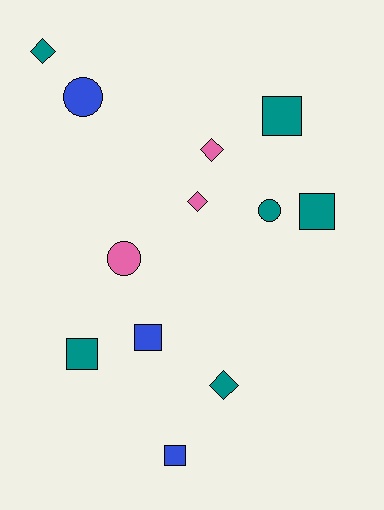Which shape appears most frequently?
Square, with 5 objects.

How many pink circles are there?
There is 1 pink circle.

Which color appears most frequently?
Teal, with 6 objects.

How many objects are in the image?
There are 12 objects.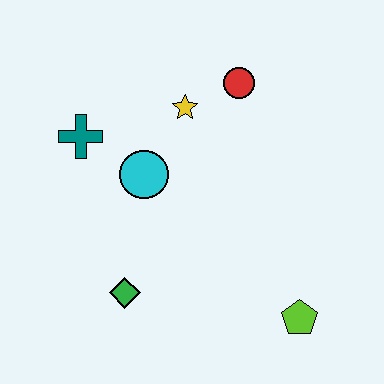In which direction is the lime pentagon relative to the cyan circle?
The lime pentagon is to the right of the cyan circle.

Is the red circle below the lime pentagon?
No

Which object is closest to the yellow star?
The red circle is closest to the yellow star.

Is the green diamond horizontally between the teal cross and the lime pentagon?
Yes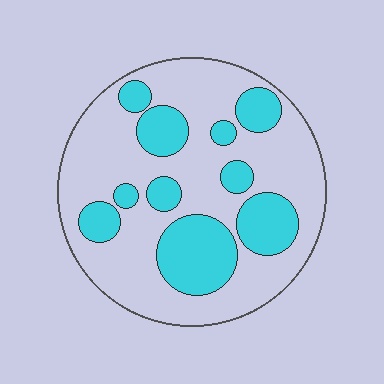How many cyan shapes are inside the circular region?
10.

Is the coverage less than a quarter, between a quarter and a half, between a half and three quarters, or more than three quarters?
Between a quarter and a half.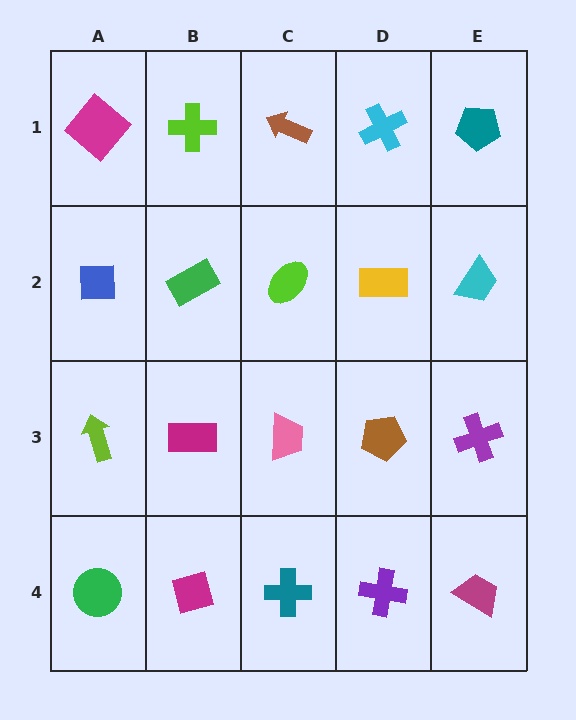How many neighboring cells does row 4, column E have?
2.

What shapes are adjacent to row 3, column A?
A blue square (row 2, column A), a green circle (row 4, column A), a magenta rectangle (row 3, column B).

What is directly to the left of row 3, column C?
A magenta rectangle.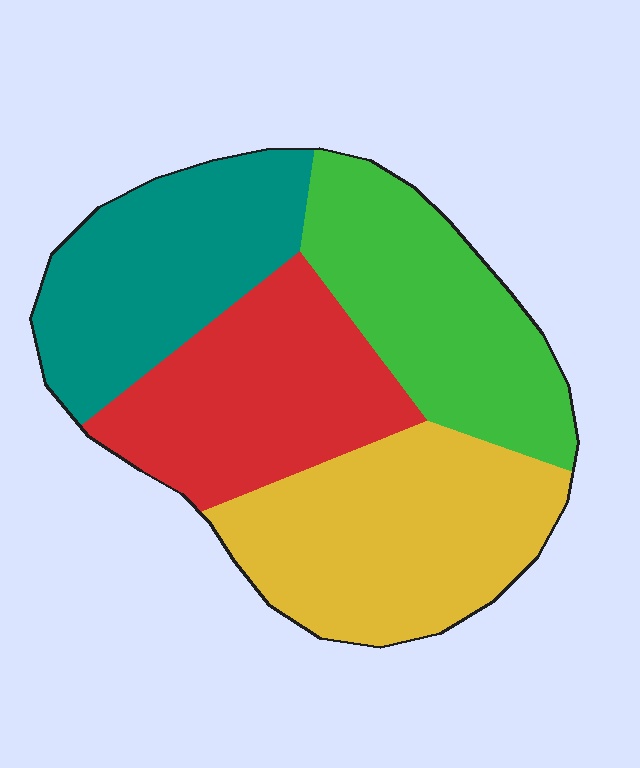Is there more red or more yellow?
Yellow.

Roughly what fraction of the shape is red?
Red covers roughly 25% of the shape.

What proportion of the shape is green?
Green takes up about one quarter (1/4) of the shape.